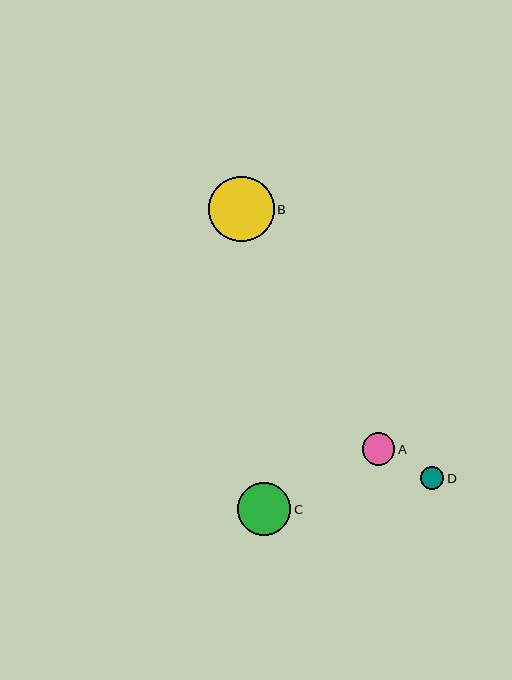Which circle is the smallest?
Circle D is the smallest with a size of approximately 23 pixels.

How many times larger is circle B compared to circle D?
Circle B is approximately 2.8 times the size of circle D.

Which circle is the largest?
Circle B is the largest with a size of approximately 65 pixels.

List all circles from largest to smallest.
From largest to smallest: B, C, A, D.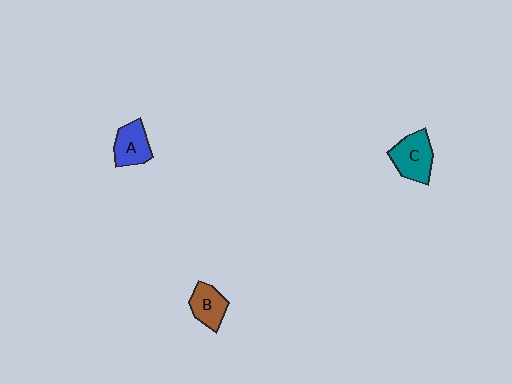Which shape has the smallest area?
Shape B (brown).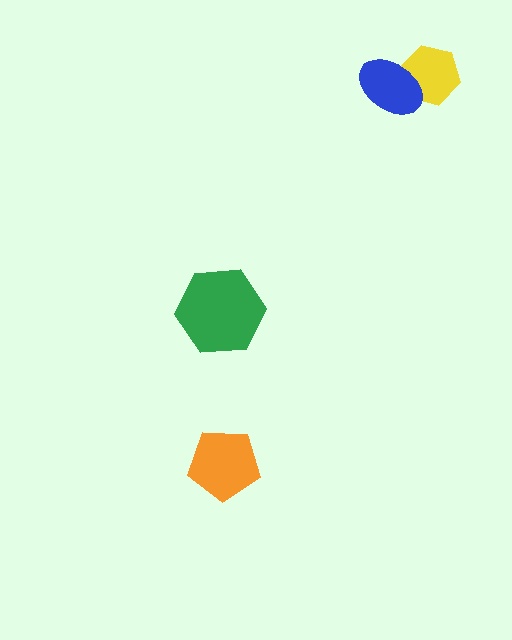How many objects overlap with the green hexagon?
0 objects overlap with the green hexagon.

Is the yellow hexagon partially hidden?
Yes, it is partially covered by another shape.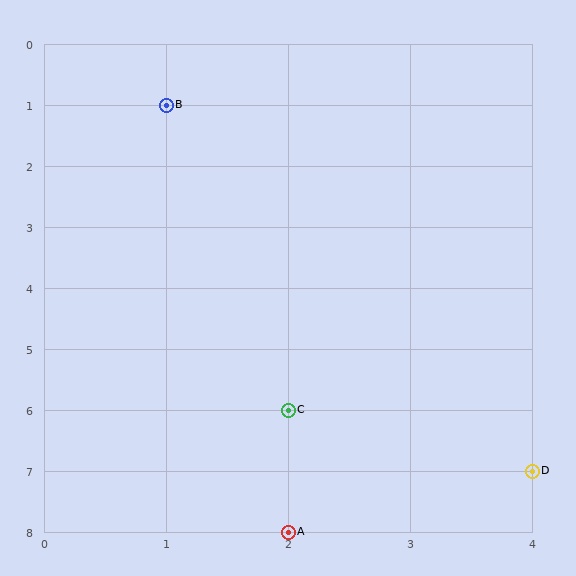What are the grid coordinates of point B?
Point B is at grid coordinates (1, 1).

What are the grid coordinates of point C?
Point C is at grid coordinates (2, 6).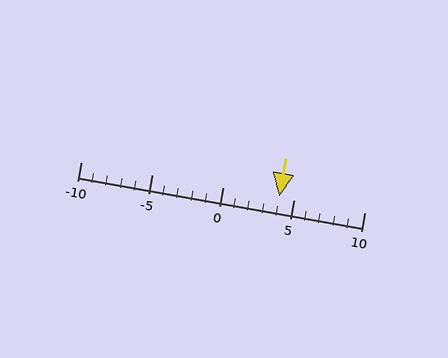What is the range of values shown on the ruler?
The ruler shows values from -10 to 10.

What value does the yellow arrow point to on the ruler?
The yellow arrow points to approximately 4.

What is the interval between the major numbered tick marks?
The major tick marks are spaced 5 units apart.